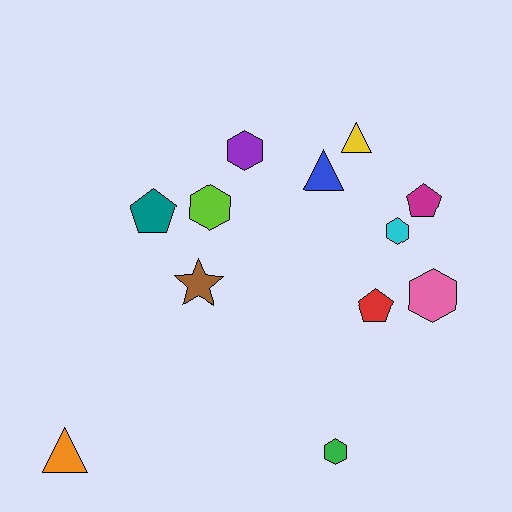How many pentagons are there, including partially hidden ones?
There are 3 pentagons.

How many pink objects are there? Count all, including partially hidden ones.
There is 1 pink object.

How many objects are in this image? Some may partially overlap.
There are 12 objects.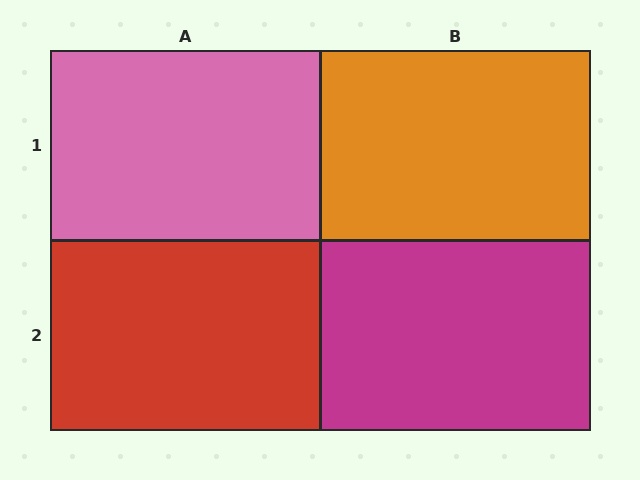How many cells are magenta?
1 cell is magenta.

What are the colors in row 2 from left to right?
Red, magenta.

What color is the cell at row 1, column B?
Orange.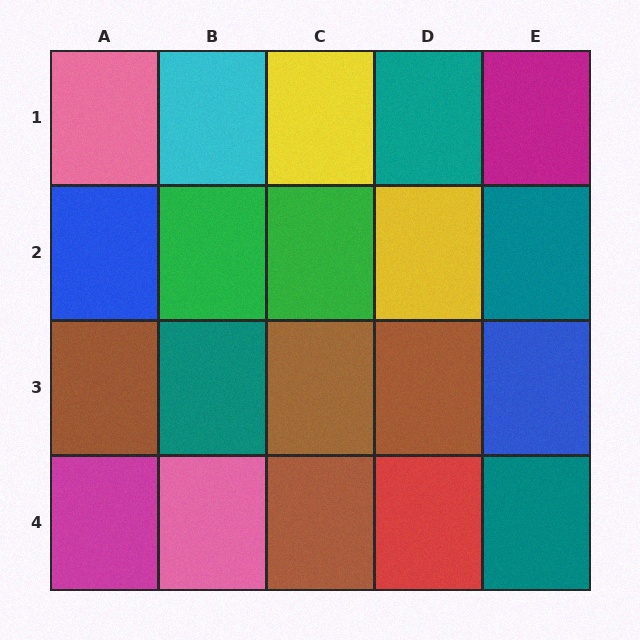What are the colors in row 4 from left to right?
Magenta, pink, brown, red, teal.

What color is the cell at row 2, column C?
Green.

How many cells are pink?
2 cells are pink.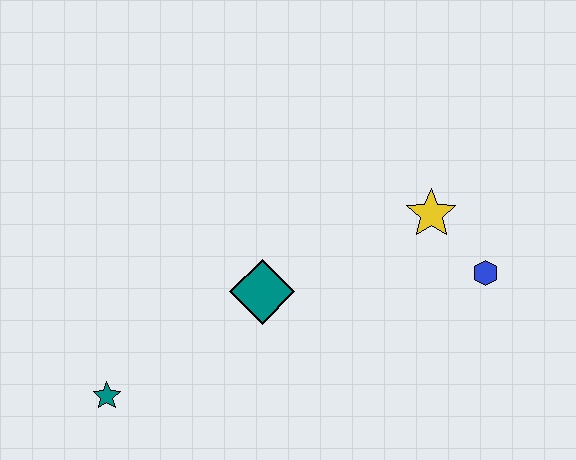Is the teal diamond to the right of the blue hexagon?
No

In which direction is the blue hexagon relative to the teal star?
The blue hexagon is to the right of the teal star.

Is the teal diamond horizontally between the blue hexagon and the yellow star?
No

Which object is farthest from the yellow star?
The teal star is farthest from the yellow star.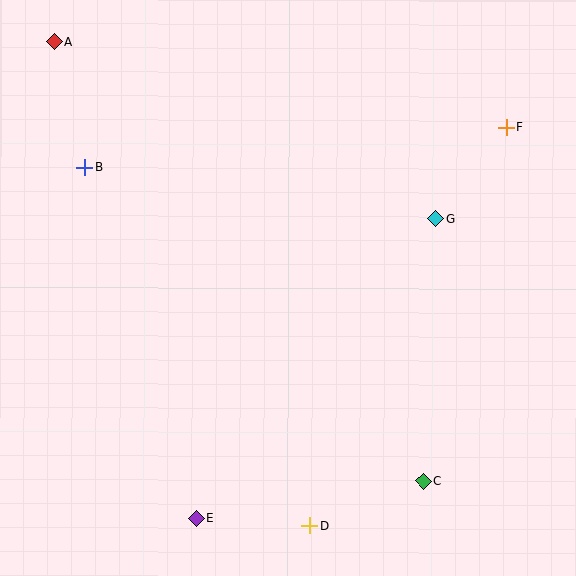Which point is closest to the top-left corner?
Point A is closest to the top-left corner.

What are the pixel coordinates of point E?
Point E is at (196, 518).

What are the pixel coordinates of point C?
Point C is at (423, 481).